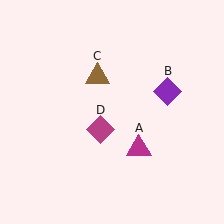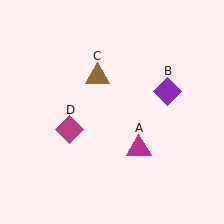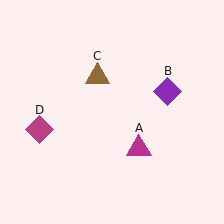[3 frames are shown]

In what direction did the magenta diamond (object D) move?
The magenta diamond (object D) moved left.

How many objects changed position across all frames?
1 object changed position: magenta diamond (object D).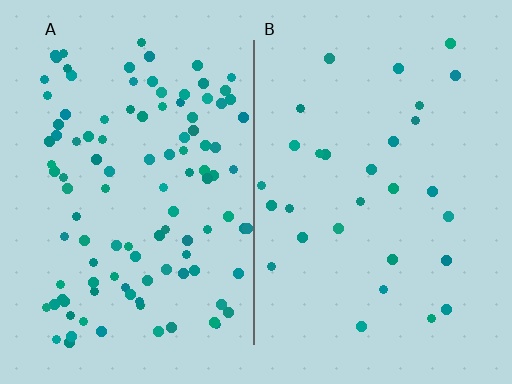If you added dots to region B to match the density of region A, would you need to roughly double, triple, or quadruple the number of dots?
Approximately quadruple.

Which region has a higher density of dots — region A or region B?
A (the left).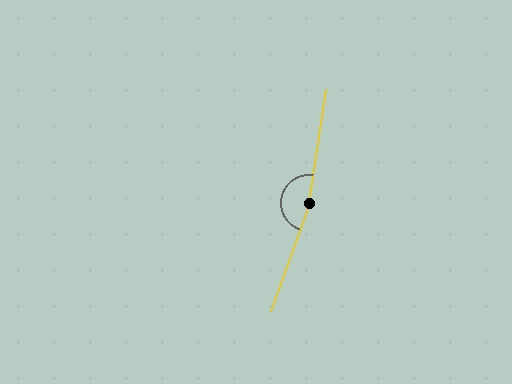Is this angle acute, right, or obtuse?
It is obtuse.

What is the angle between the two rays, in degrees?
Approximately 169 degrees.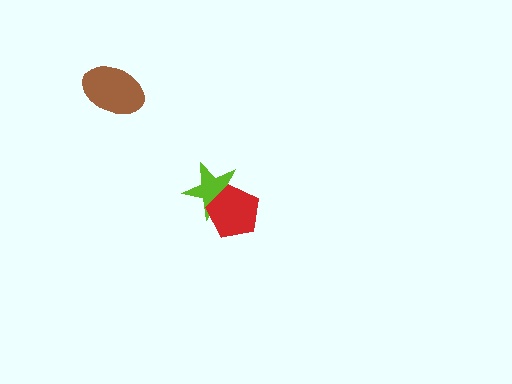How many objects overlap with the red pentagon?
1 object overlaps with the red pentagon.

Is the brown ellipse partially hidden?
No, no other shape covers it.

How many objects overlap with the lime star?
1 object overlaps with the lime star.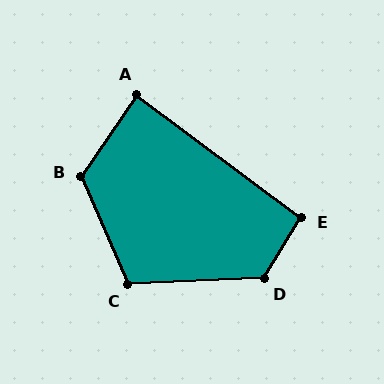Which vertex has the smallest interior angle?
A, at approximately 87 degrees.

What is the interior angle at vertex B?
Approximately 122 degrees (obtuse).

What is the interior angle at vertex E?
Approximately 95 degrees (obtuse).